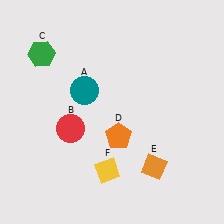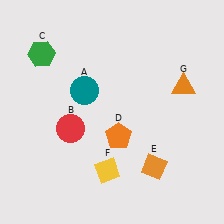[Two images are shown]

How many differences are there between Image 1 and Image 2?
There is 1 difference between the two images.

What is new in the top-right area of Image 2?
An orange triangle (G) was added in the top-right area of Image 2.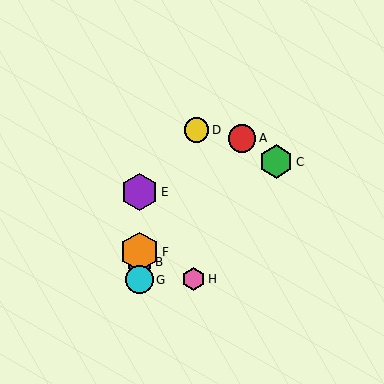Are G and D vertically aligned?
No, G is at x≈140 and D is at x≈197.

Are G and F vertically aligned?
Yes, both are at x≈140.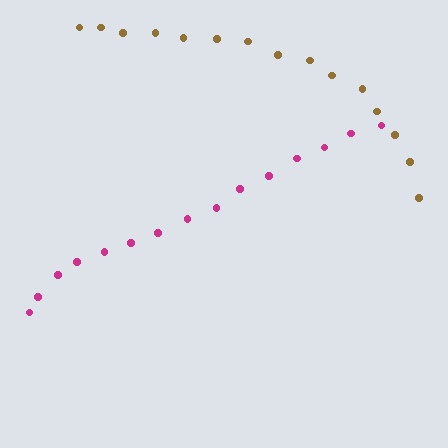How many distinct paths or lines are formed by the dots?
There are 2 distinct paths.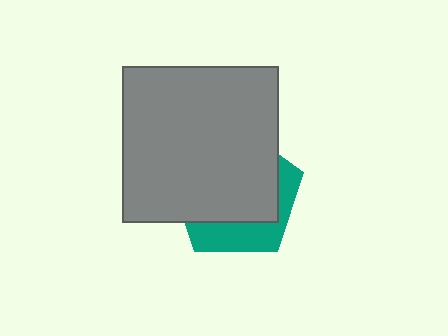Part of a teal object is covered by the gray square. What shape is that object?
It is a pentagon.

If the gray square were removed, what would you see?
You would see the complete teal pentagon.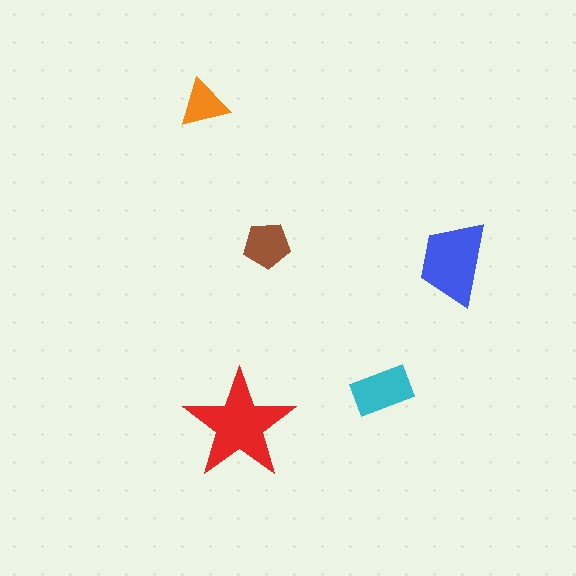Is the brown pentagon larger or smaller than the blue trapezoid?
Smaller.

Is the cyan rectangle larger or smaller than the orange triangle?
Larger.